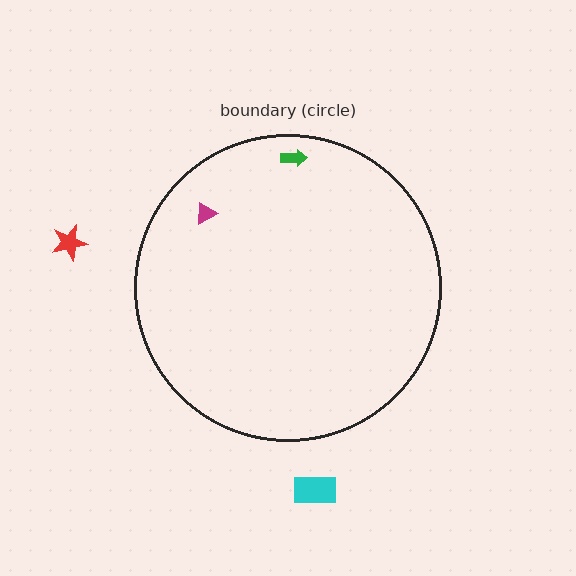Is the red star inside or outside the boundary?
Outside.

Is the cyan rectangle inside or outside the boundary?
Outside.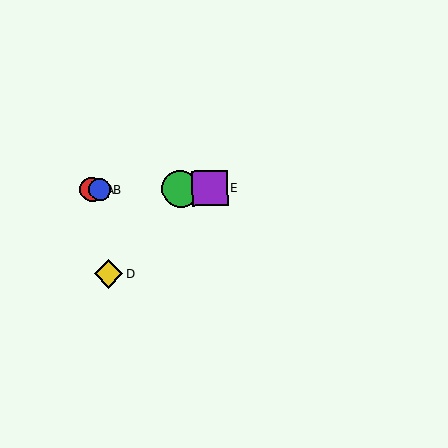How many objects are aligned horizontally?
4 objects (A, B, C, E) are aligned horizontally.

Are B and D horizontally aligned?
No, B is at y≈190 and D is at y≈274.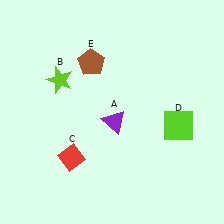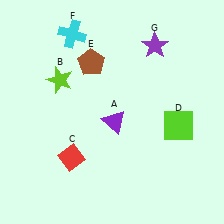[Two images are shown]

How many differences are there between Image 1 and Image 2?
There are 2 differences between the two images.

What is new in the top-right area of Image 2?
A purple star (G) was added in the top-right area of Image 2.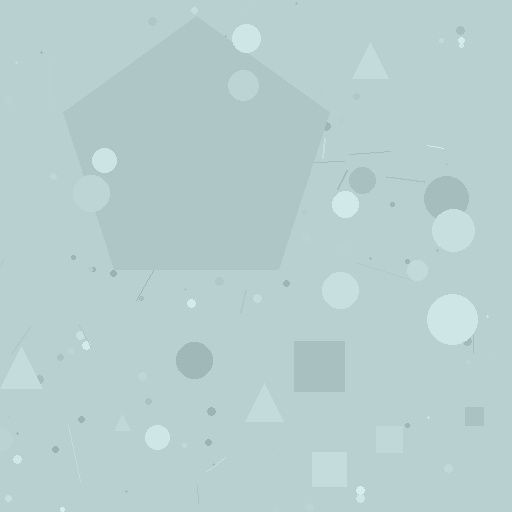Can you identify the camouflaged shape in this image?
The camouflaged shape is a pentagon.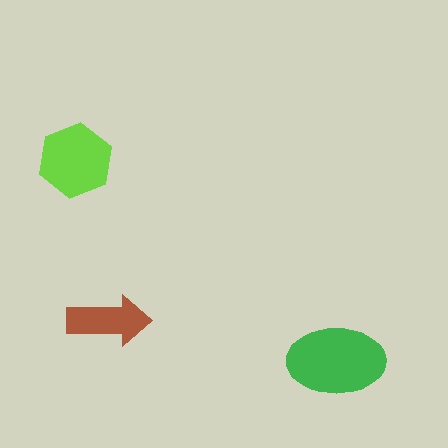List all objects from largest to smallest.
The green ellipse, the lime hexagon, the brown arrow.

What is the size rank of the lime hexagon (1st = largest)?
2nd.